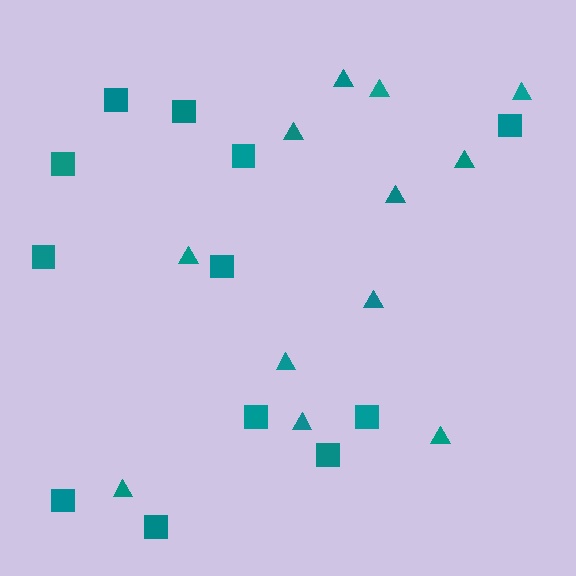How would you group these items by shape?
There are 2 groups: one group of triangles (12) and one group of squares (12).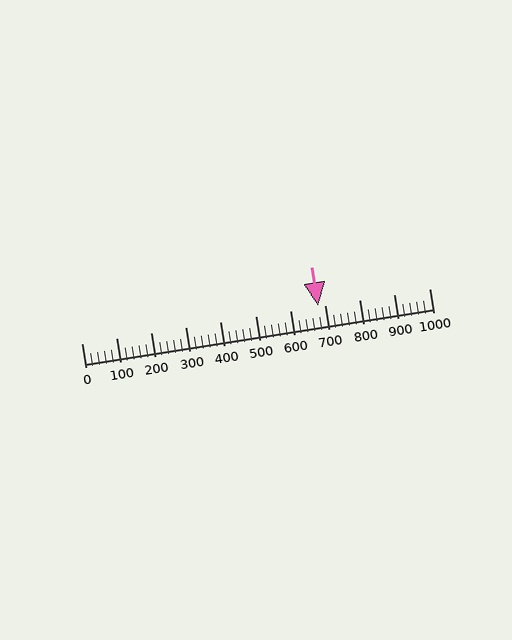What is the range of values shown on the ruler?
The ruler shows values from 0 to 1000.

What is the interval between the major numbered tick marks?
The major tick marks are spaced 100 units apart.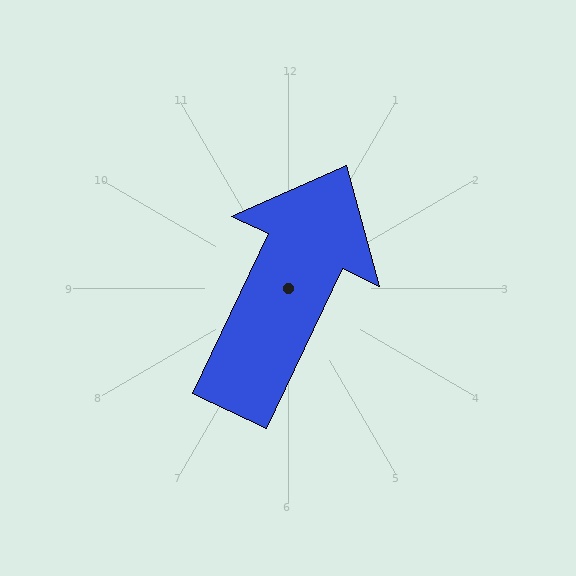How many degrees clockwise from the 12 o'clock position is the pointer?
Approximately 25 degrees.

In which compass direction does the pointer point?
Northeast.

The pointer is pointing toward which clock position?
Roughly 1 o'clock.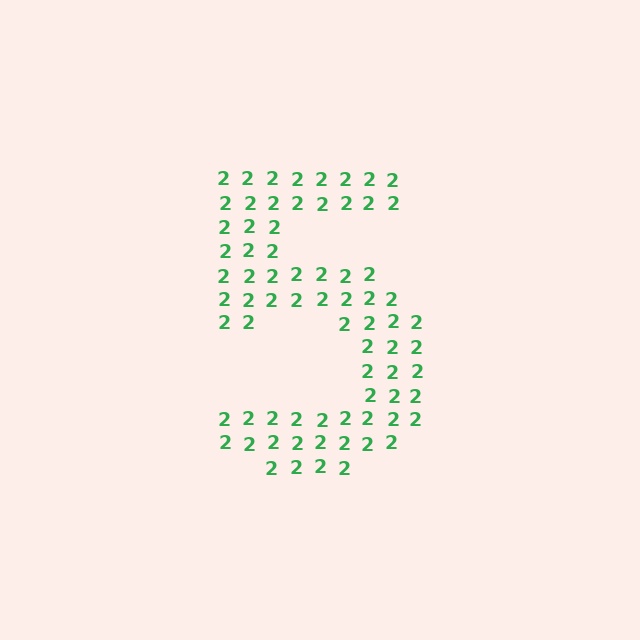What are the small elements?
The small elements are digit 2's.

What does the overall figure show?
The overall figure shows the digit 5.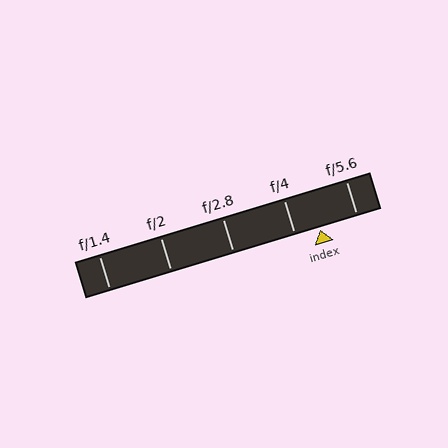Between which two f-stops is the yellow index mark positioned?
The index mark is between f/4 and f/5.6.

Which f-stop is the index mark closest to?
The index mark is closest to f/4.